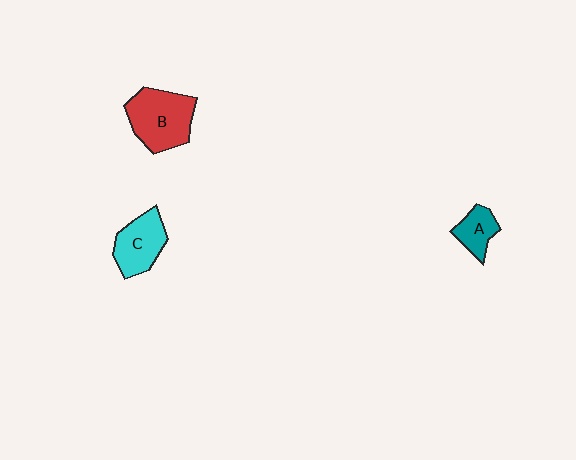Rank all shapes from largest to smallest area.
From largest to smallest: B (red), C (cyan), A (teal).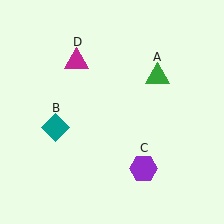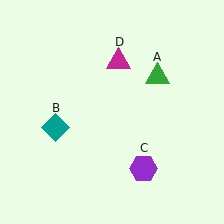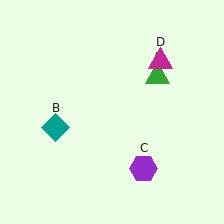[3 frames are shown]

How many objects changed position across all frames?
1 object changed position: magenta triangle (object D).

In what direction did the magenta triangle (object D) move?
The magenta triangle (object D) moved right.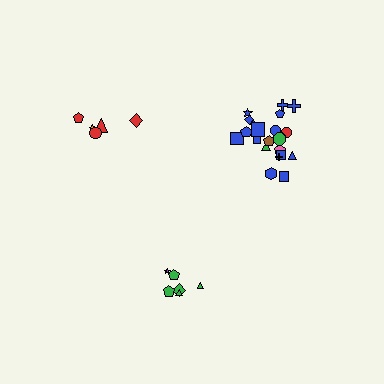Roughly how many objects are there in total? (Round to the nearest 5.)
Roughly 35 objects in total.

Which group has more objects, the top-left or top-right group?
The top-right group.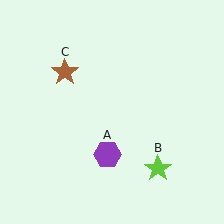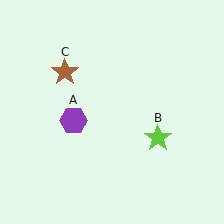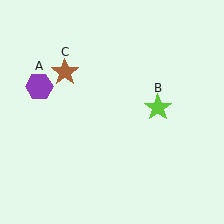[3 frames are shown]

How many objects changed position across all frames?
2 objects changed position: purple hexagon (object A), lime star (object B).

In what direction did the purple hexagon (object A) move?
The purple hexagon (object A) moved up and to the left.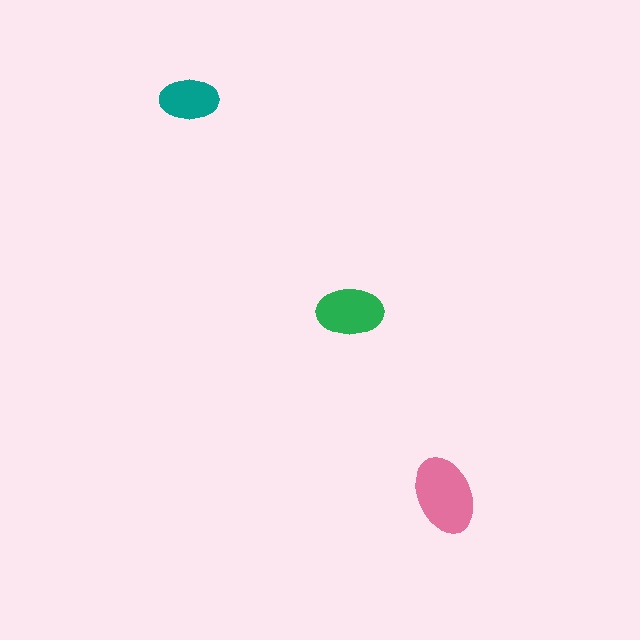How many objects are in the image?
There are 3 objects in the image.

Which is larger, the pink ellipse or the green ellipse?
The pink one.